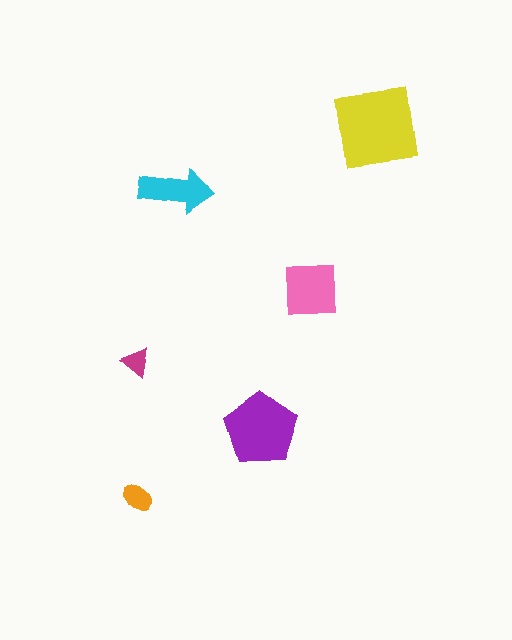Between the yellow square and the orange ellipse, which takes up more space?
The yellow square.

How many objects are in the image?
There are 6 objects in the image.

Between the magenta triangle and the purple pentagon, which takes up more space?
The purple pentagon.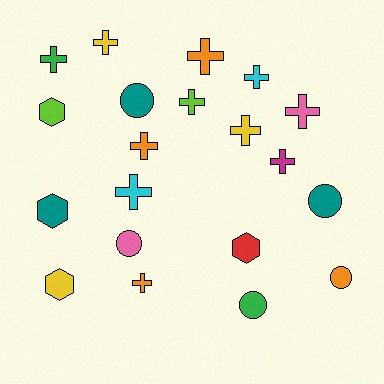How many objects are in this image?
There are 20 objects.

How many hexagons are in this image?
There are 4 hexagons.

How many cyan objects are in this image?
There are 2 cyan objects.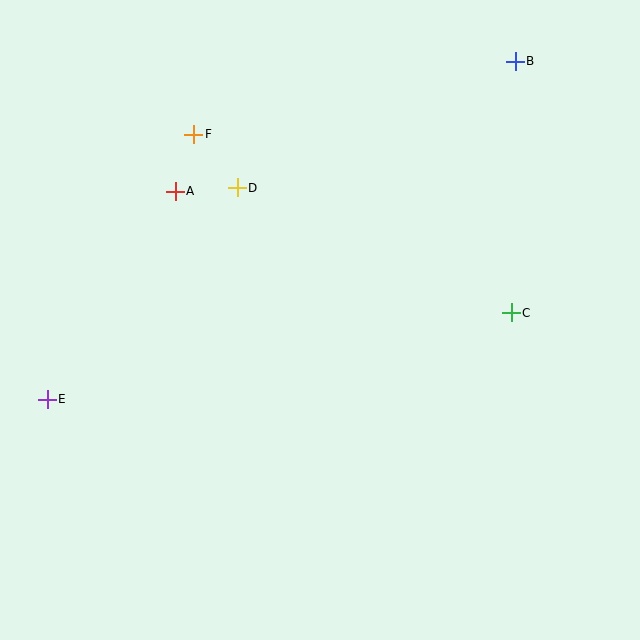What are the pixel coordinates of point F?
Point F is at (193, 134).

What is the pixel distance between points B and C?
The distance between B and C is 251 pixels.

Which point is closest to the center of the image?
Point D at (237, 188) is closest to the center.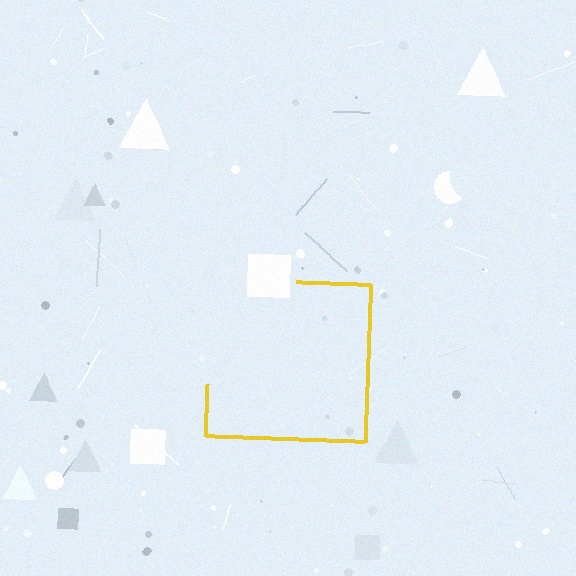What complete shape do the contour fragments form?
The contour fragments form a square.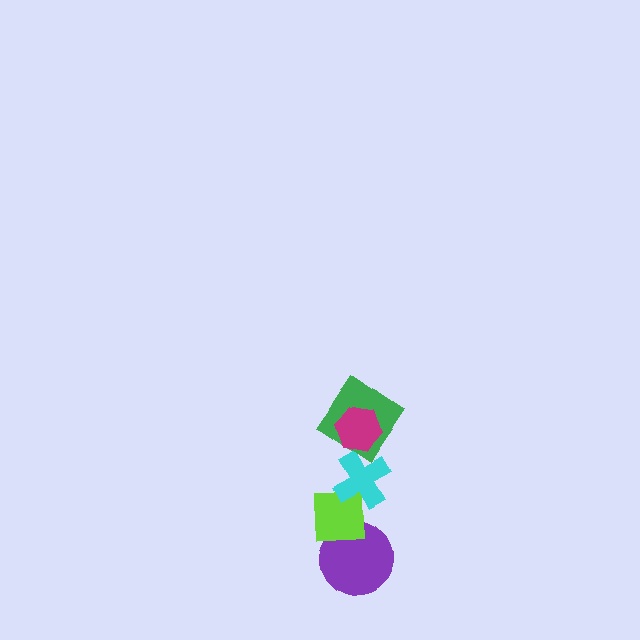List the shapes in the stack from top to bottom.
From top to bottom: the magenta hexagon, the green diamond, the cyan cross, the lime square, the purple circle.